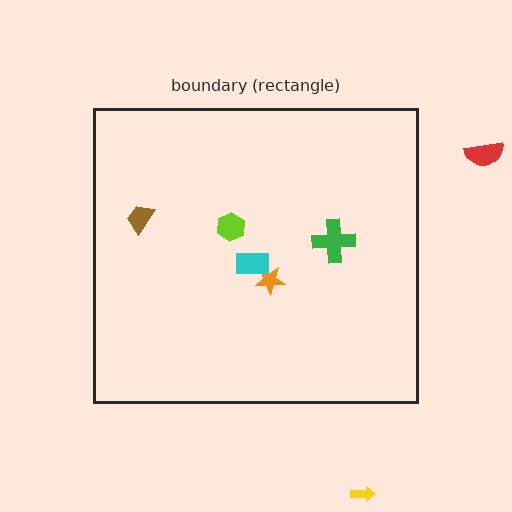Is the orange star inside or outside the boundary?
Inside.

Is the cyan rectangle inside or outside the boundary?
Inside.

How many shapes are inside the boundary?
5 inside, 2 outside.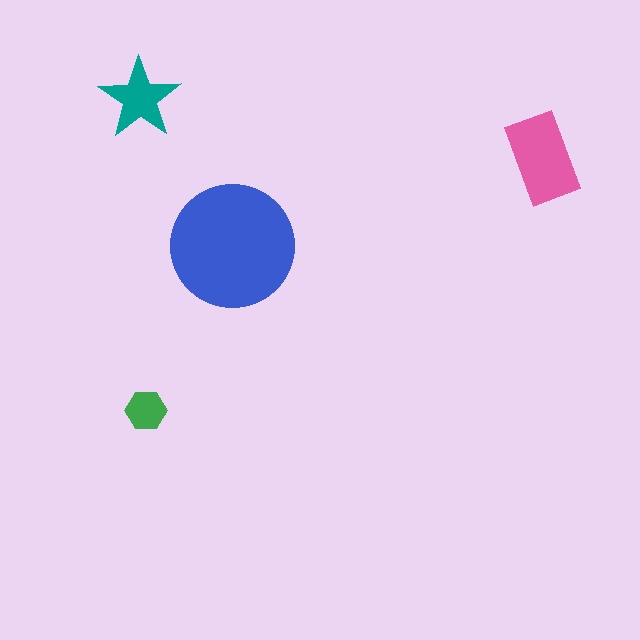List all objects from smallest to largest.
The green hexagon, the teal star, the pink rectangle, the blue circle.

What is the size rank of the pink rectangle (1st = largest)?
2nd.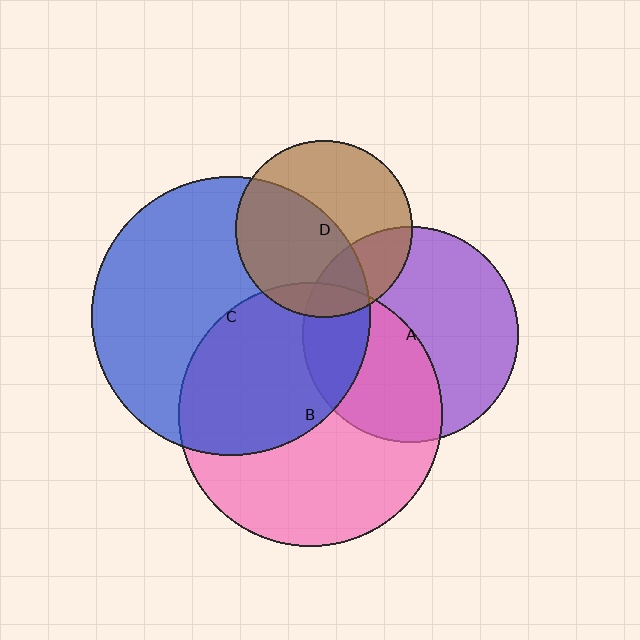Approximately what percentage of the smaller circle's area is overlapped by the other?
Approximately 10%.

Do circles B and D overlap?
Yes.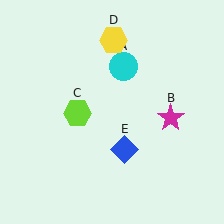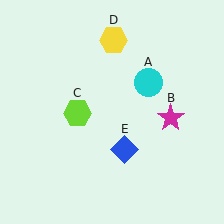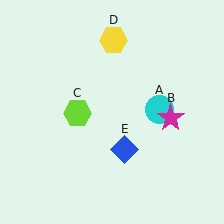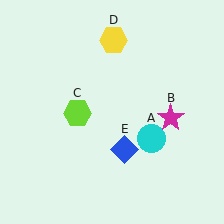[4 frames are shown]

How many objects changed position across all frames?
1 object changed position: cyan circle (object A).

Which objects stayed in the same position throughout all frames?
Magenta star (object B) and lime hexagon (object C) and yellow hexagon (object D) and blue diamond (object E) remained stationary.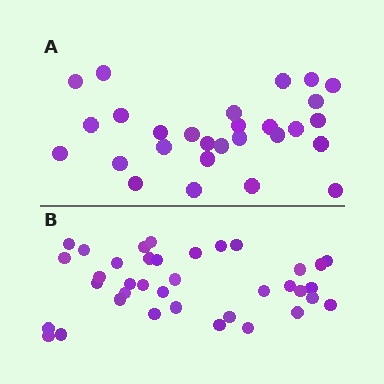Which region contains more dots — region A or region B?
Region B (the bottom region) has more dots.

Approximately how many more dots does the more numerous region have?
Region B has roughly 8 or so more dots than region A.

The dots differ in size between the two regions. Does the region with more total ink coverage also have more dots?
No. Region A has more total ink coverage because its dots are larger, but region B actually contains more individual dots. Total area can be misleading — the number of items is what matters here.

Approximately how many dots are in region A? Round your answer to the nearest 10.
About 30 dots. (The exact count is 28, which rounds to 30.)